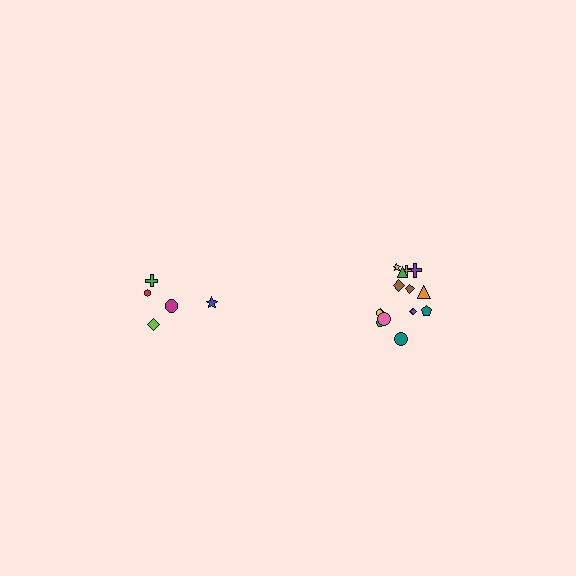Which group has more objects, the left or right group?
The right group.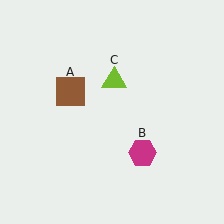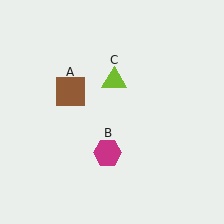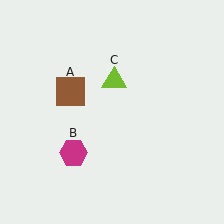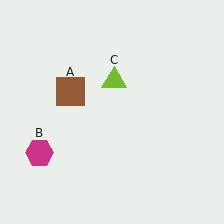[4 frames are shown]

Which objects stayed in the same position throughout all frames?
Brown square (object A) and lime triangle (object C) remained stationary.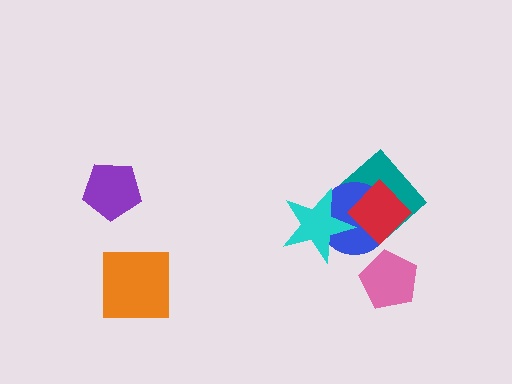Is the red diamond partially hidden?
Yes, it is partially covered by another shape.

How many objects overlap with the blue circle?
3 objects overlap with the blue circle.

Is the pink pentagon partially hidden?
No, no other shape covers it.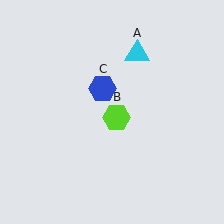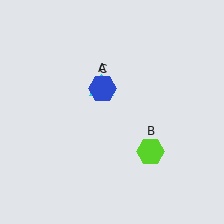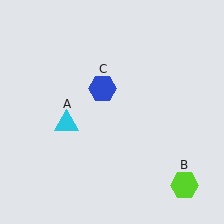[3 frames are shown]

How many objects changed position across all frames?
2 objects changed position: cyan triangle (object A), lime hexagon (object B).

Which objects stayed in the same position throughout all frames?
Blue hexagon (object C) remained stationary.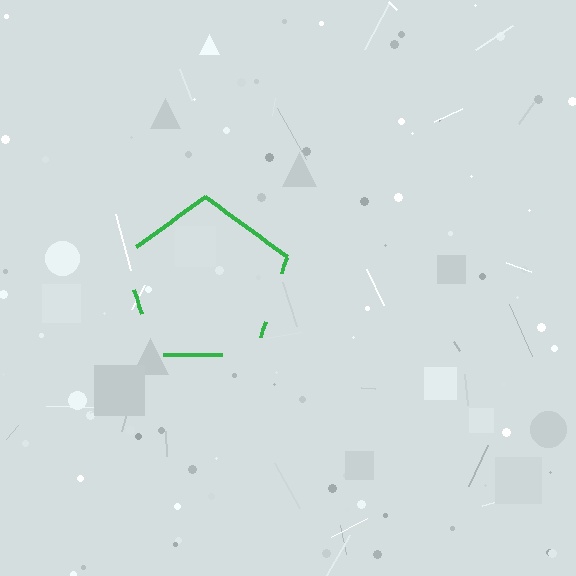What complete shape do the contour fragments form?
The contour fragments form a pentagon.